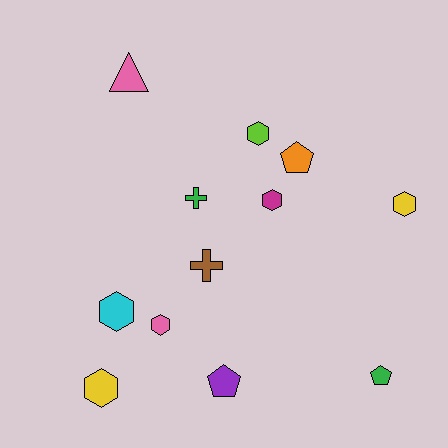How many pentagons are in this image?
There are 3 pentagons.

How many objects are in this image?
There are 12 objects.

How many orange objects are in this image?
There is 1 orange object.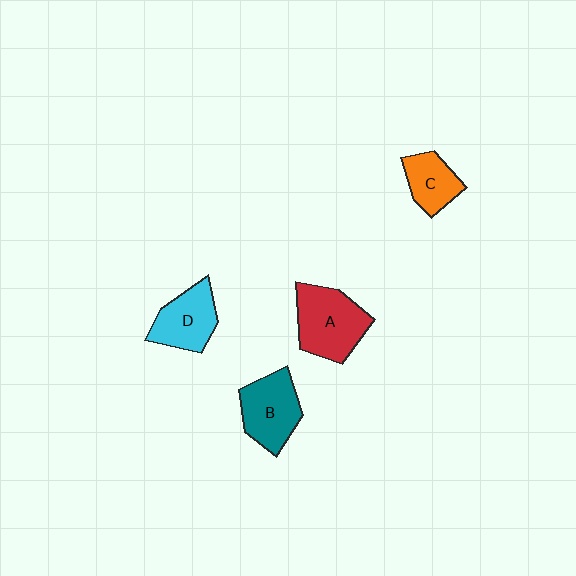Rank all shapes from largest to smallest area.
From largest to smallest: A (red), B (teal), D (cyan), C (orange).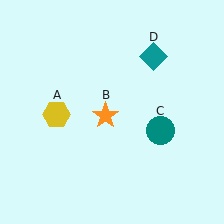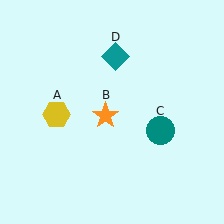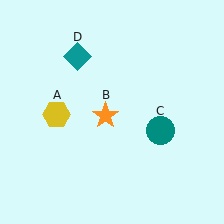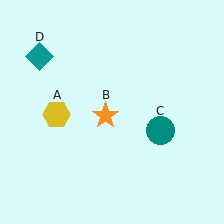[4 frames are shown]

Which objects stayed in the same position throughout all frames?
Yellow hexagon (object A) and orange star (object B) and teal circle (object C) remained stationary.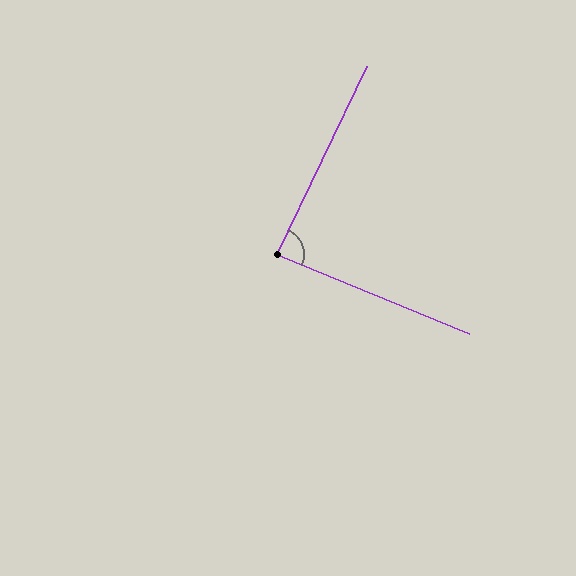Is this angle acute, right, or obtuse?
It is approximately a right angle.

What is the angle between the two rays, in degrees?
Approximately 87 degrees.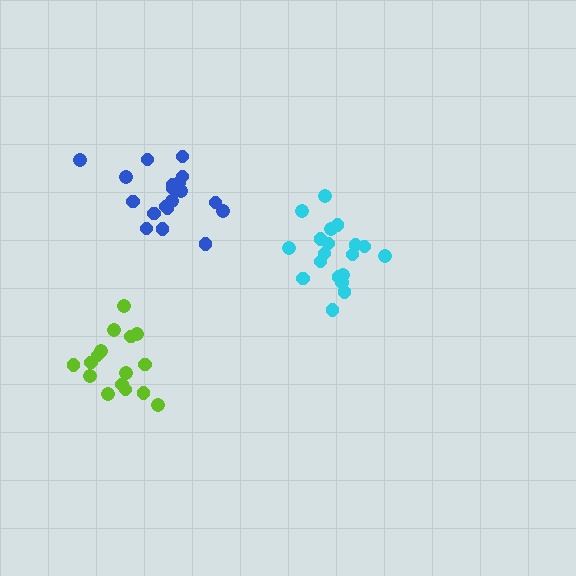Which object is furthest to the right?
The cyan cluster is rightmost.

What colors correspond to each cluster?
The clusters are colored: cyan, blue, lime.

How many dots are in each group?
Group 1: 19 dots, Group 2: 20 dots, Group 3: 16 dots (55 total).